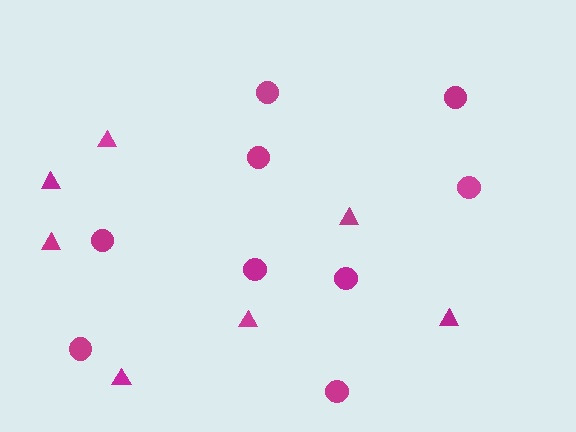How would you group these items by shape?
There are 2 groups: one group of circles (9) and one group of triangles (7).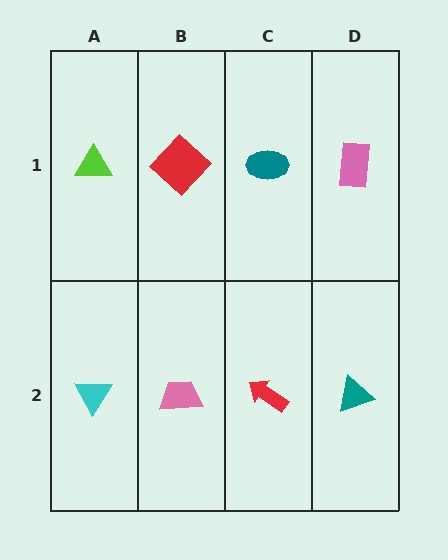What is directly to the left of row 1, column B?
A lime triangle.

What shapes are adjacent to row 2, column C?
A teal ellipse (row 1, column C), a pink trapezoid (row 2, column B), a teal triangle (row 2, column D).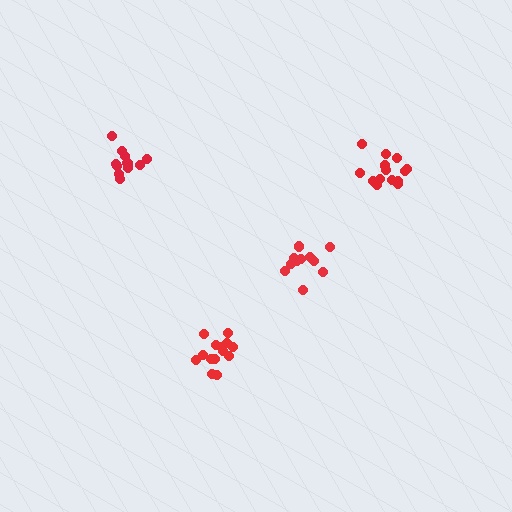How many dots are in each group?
Group 1: 12 dots, Group 2: 14 dots, Group 3: 12 dots, Group 4: 16 dots (54 total).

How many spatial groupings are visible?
There are 4 spatial groupings.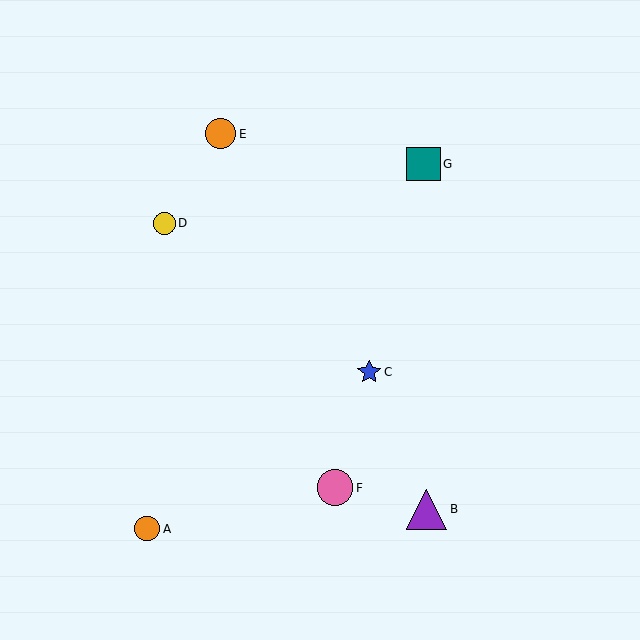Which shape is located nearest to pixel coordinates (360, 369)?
The blue star (labeled C) at (369, 372) is nearest to that location.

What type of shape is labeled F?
Shape F is a pink circle.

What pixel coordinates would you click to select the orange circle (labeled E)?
Click at (221, 134) to select the orange circle E.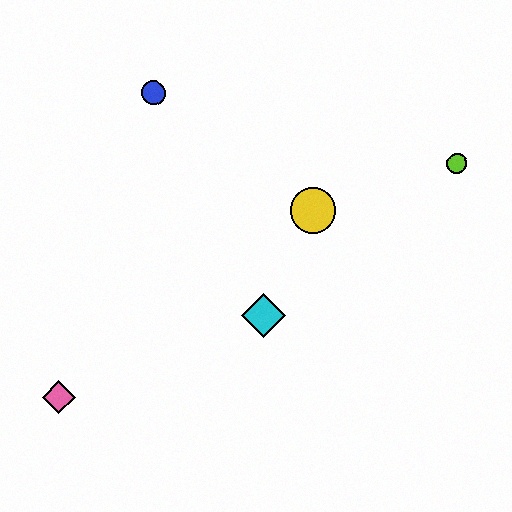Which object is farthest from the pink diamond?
The lime circle is farthest from the pink diamond.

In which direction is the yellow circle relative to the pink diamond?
The yellow circle is to the right of the pink diamond.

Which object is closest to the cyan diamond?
The yellow circle is closest to the cyan diamond.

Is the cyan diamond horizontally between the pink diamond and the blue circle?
No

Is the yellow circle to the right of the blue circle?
Yes